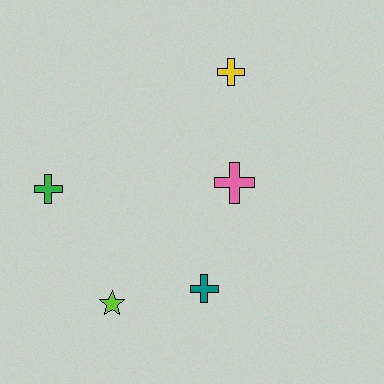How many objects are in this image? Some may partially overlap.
There are 5 objects.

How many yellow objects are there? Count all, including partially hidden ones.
There is 1 yellow object.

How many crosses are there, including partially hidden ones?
There are 4 crosses.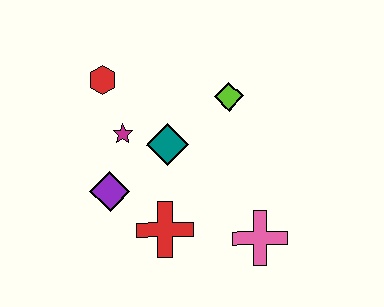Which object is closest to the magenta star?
The teal diamond is closest to the magenta star.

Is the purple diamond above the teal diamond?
No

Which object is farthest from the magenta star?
The pink cross is farthest from the magenta star.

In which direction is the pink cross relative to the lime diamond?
The pink cross is below the lime diamond.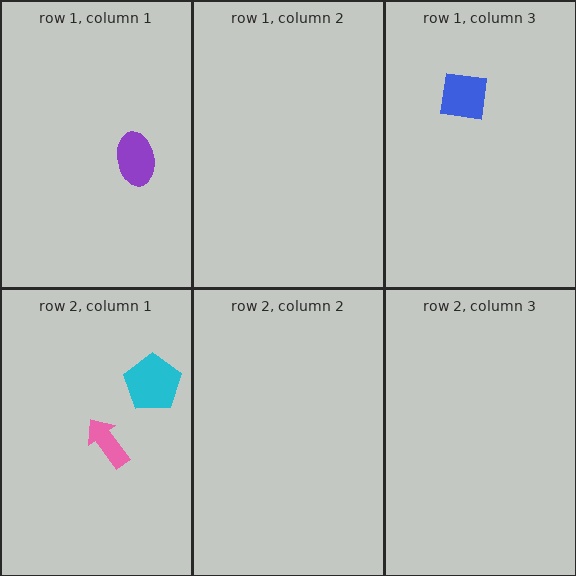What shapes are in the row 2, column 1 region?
The cyan pentagon, the pink arrow.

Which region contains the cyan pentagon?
The row 2, column 1 region.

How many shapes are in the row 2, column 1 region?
2.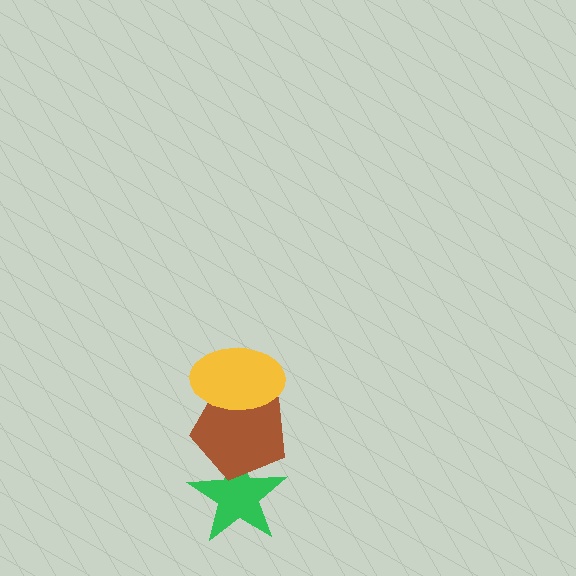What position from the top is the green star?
The green star is 3rd from the top.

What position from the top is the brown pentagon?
The brown pentagon is 2nd from the top.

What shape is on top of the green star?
The brown pentagon is on top of the green star.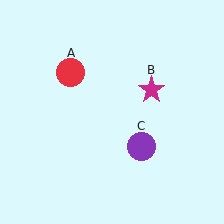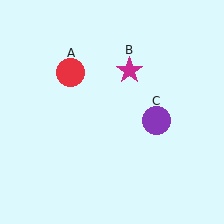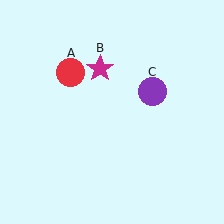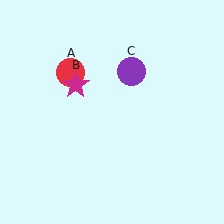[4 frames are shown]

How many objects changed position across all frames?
2 objects changed position: magenta star (object B), purple circle (object C).